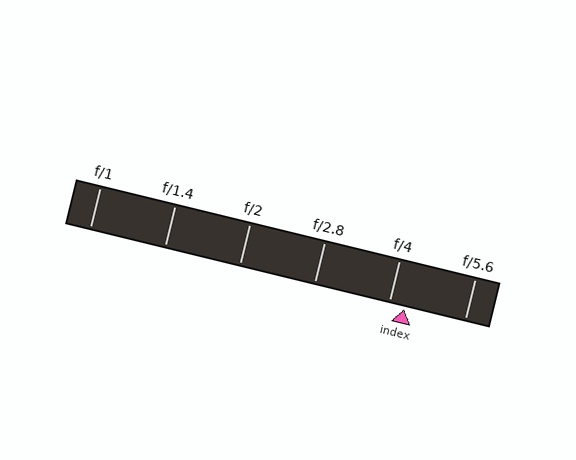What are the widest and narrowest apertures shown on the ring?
The widest aperture shown is f/1 and the narrowest is f/5.6.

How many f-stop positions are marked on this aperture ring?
There are 6 f-stop positions marked.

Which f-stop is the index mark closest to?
The index mark is closest to f/4.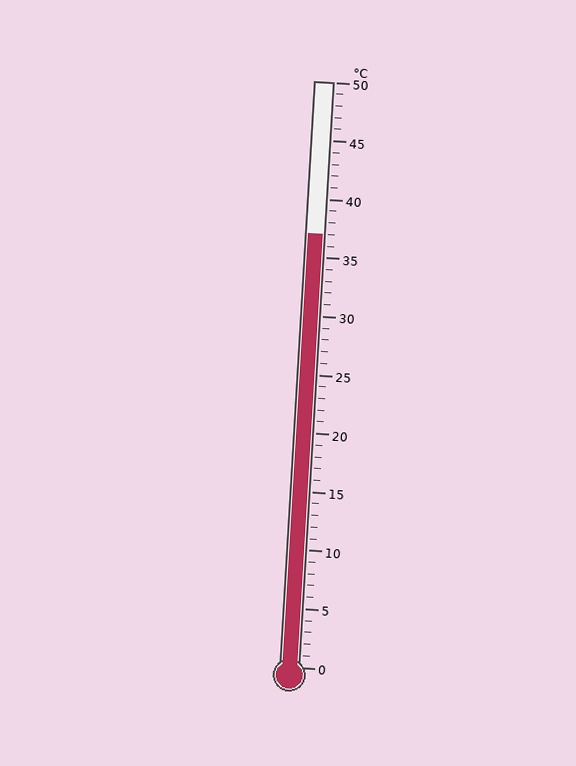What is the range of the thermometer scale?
The thermometer scale ranges from 0°C to 50°C.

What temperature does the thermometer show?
The thermometer shows approximately 37°C.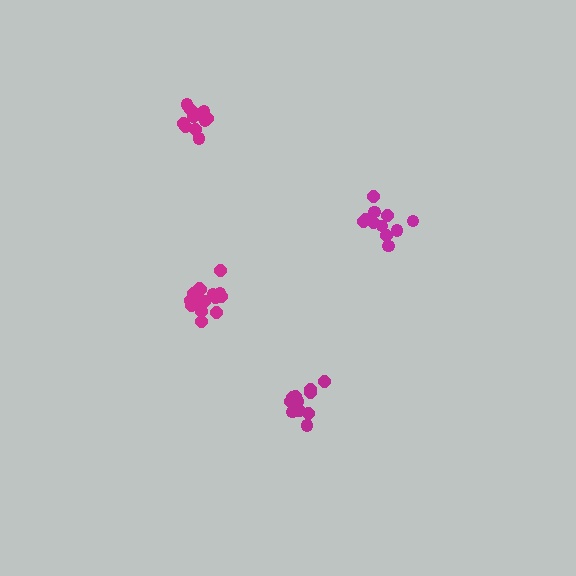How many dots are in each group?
Group 1: 14 dots, Group 2: 16 dots, Group 3: 12 dots, Group 4: 11 dots (53 total).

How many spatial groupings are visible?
There are 4 spatial groupings.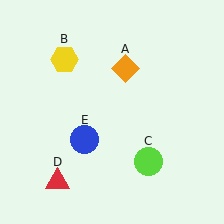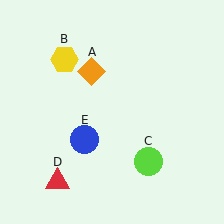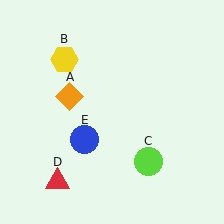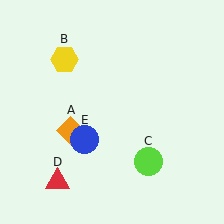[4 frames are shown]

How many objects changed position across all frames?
1 object changed position: orange diamond (object A).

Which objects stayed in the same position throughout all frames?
Yellow hexagon (object B) and lime circle (object C) and red triangle (object D) and blue circle (object E) remained stationary.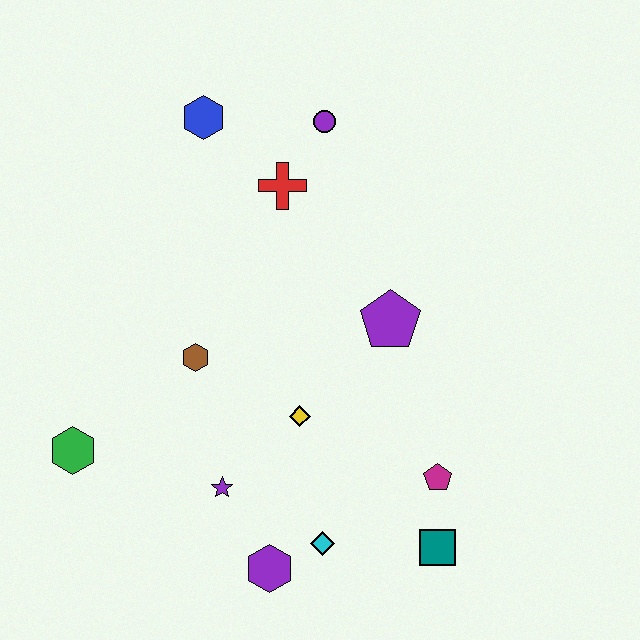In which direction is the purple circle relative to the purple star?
The purple circle is above the purple star.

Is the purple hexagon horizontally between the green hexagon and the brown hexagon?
No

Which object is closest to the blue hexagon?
The red cross is closest to the blue hexagon.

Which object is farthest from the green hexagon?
The purple circle is farthest from the green hexagon.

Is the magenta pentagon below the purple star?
No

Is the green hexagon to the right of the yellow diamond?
No